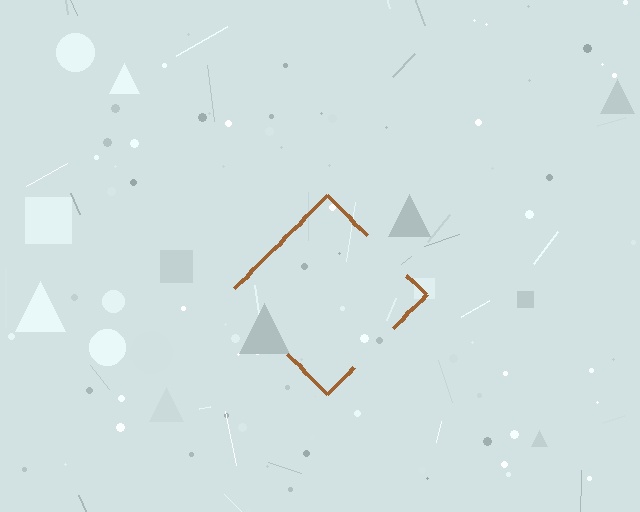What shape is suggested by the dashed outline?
The dashed outline suggests a diamond.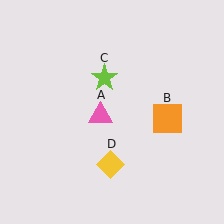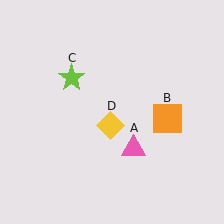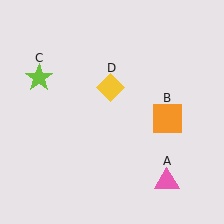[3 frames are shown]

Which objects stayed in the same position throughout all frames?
Orange square (object B) remained stationary.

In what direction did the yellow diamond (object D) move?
The yellow diamond (object D) moved up.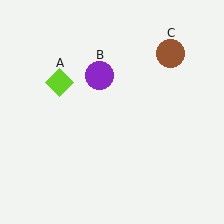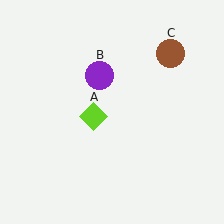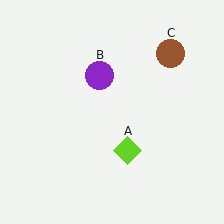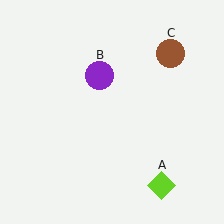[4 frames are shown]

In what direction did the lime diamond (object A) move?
The lime diamond (object A) moved down and to the right.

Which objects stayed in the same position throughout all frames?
Purple circle (object B) and brown circle (object C) remained stationary.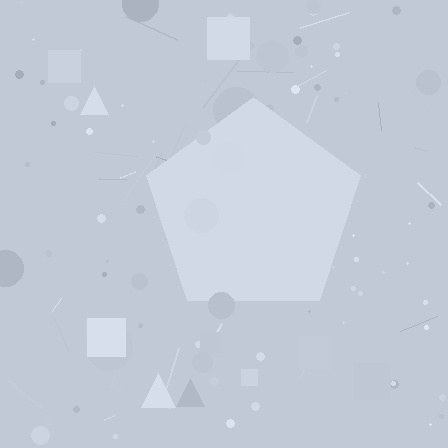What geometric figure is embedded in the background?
A pentagon is embedded in the background.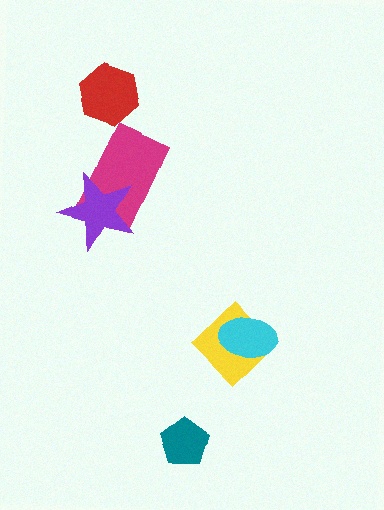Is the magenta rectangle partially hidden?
Yes, it is partially covered by another shape.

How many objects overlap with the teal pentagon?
0 objects overlap with the teal pentagon.